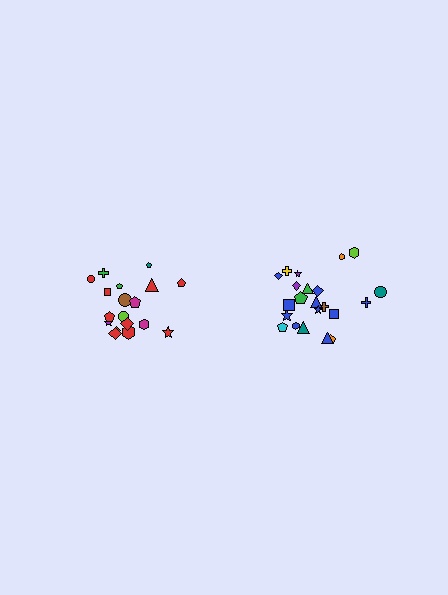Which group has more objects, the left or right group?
The right group.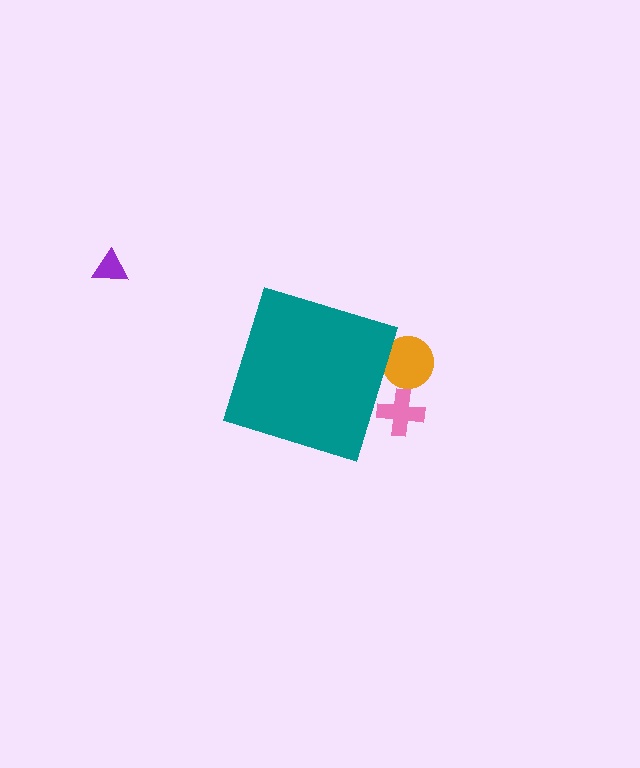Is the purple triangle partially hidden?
No, the purple triangle is fully visible.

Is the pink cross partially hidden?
Yes, the pink cross is partially hidden behind the teal diamond.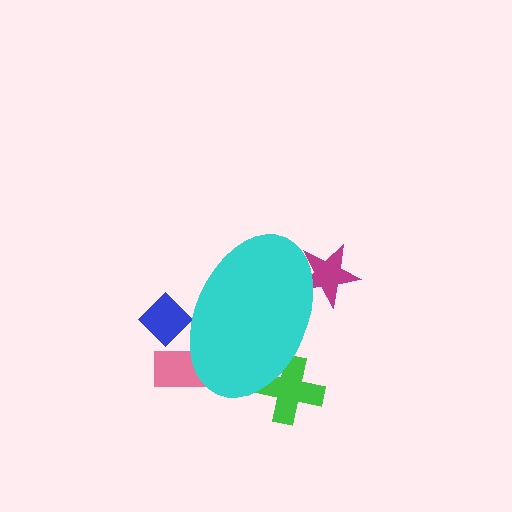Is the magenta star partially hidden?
Yes, the magenta star is partially hidden behind the cyan ellipse.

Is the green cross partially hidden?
Yes, the green cross is partially hidden behind the cyan ellipse.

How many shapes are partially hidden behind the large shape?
4 shapes are partially hidden.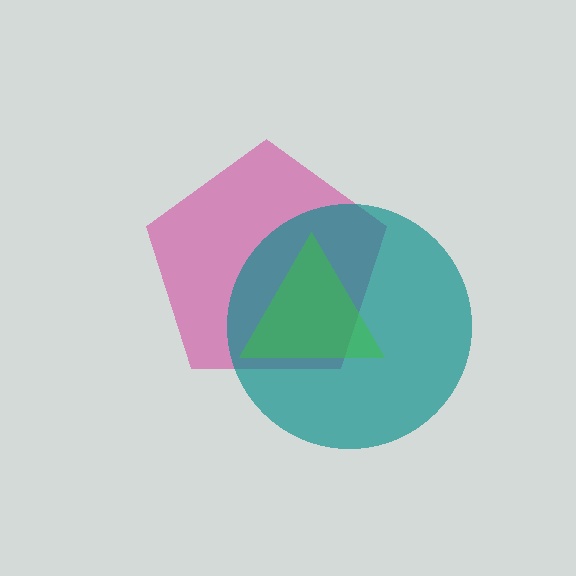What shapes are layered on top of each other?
The layered shapes are: a magenta pentagon, a teal circle, a green triangle.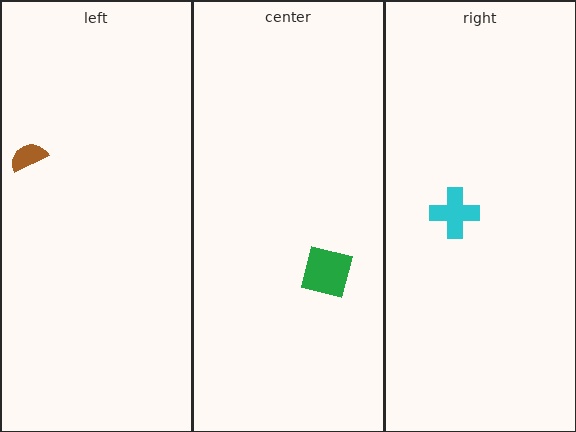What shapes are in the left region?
The brown semicircle.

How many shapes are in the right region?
1.